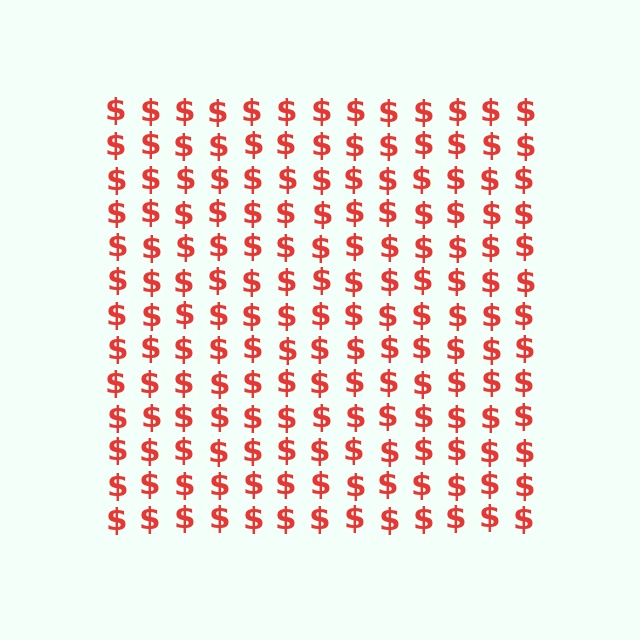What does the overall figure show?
The overall figure shows a square.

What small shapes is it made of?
It is made of small dollar signs.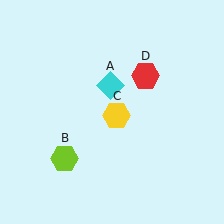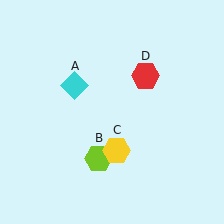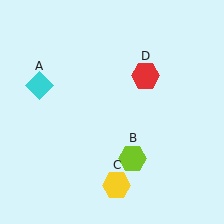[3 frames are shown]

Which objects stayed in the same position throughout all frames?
Red hexagon (object D) remained stationary.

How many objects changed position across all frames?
3 objects changed position: cyan diamond (object A), lime hexagon (object B), yellow hexagon (object C).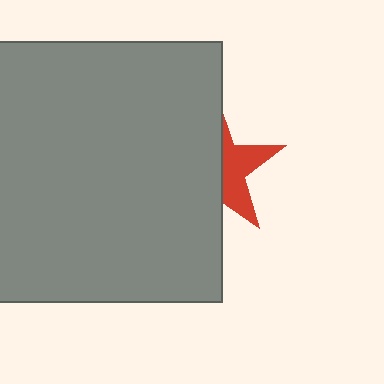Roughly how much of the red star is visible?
A small part of it is visible (roughly 39%).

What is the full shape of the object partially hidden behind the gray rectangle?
The partially hidden object is a red star.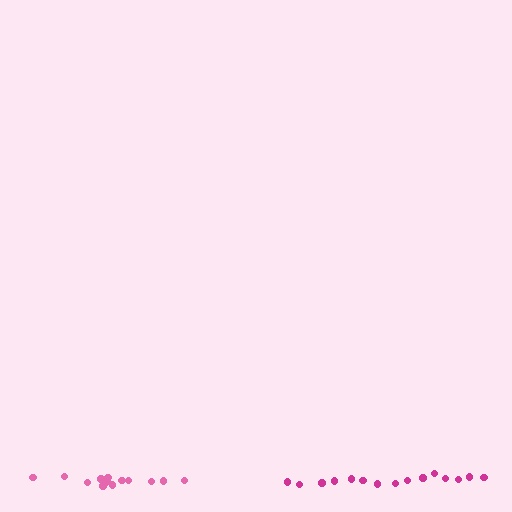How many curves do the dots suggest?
There are 2 distinct paths.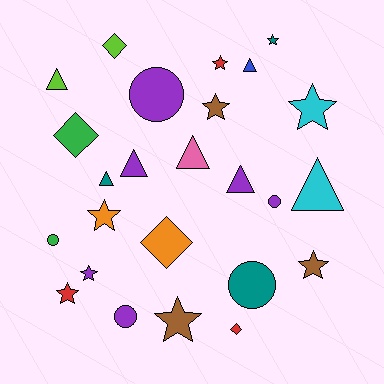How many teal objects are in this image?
There are 3 teal objects.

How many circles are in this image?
There are 5 circles.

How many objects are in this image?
There are 25 objects.